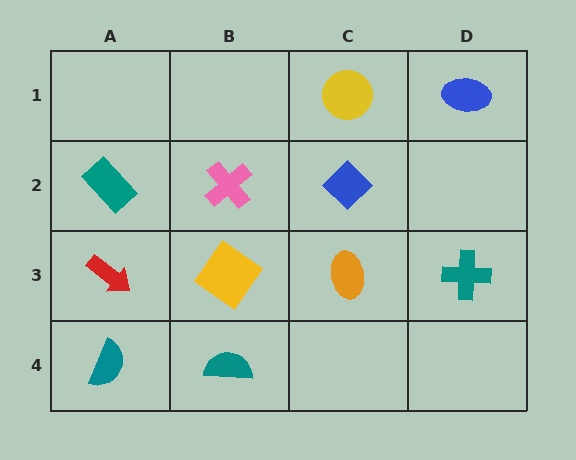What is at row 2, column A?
A teal rectangle.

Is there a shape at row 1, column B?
No, that cell is empty.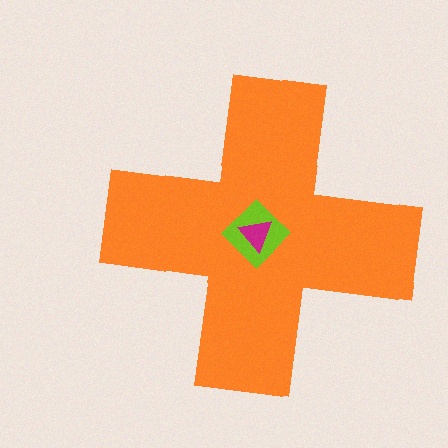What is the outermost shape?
The orange cross.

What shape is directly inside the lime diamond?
The magenta triangle.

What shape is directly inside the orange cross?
The lime diamond.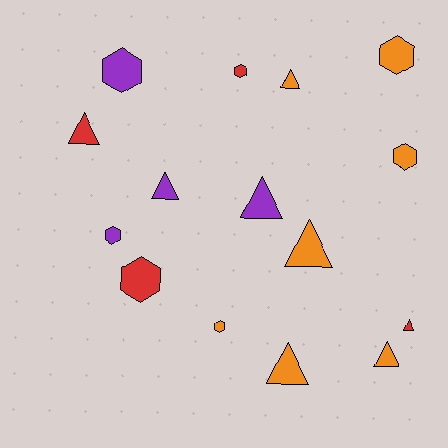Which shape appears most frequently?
Triangle, with 8 objects.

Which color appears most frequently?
Orange, with 7 objects.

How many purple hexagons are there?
There are 2 purple hexagons.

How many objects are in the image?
There are 15 objects.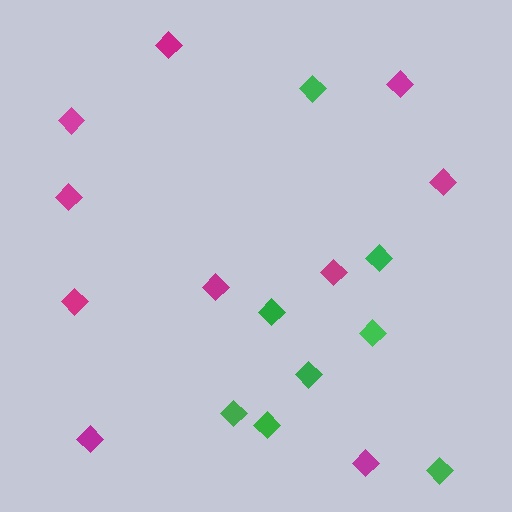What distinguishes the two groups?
There are 2 groups: one group of green diamonds (8) and one group of magenta diamonds (10).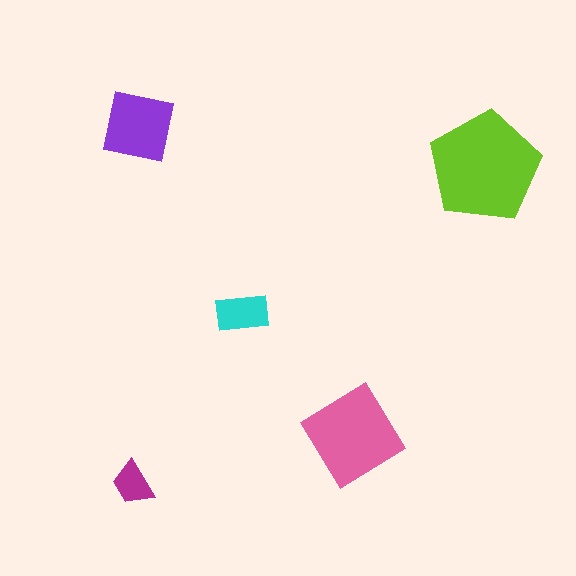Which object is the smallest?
The magenta trapezoid.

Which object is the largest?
The lime pentagon.